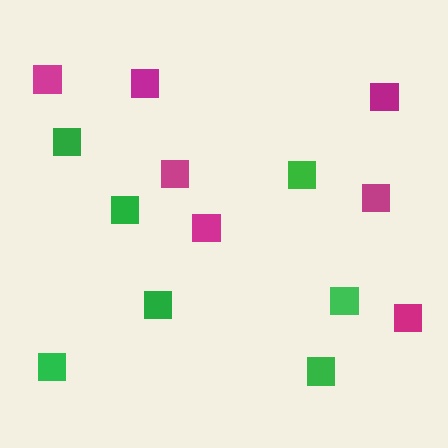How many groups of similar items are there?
There are 2 groups: one group of magenta squares (7) and one group of green squares (7).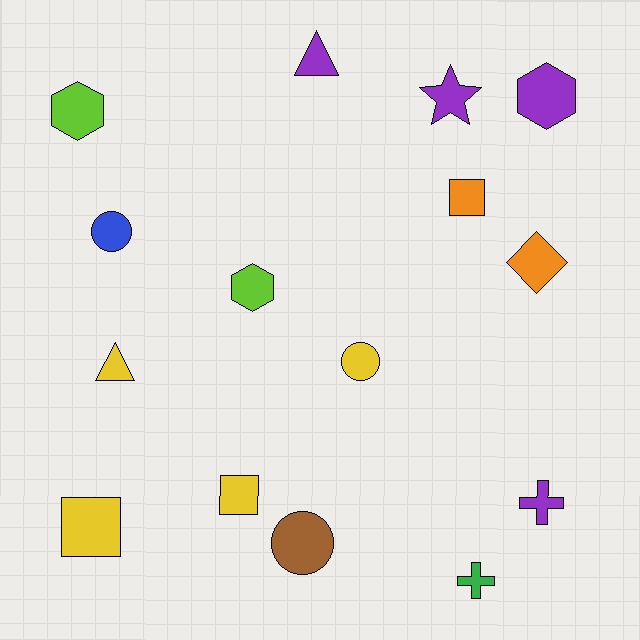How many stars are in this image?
There is 1 star.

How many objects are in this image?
There are 15 objects.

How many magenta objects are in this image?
There are no magenta objects.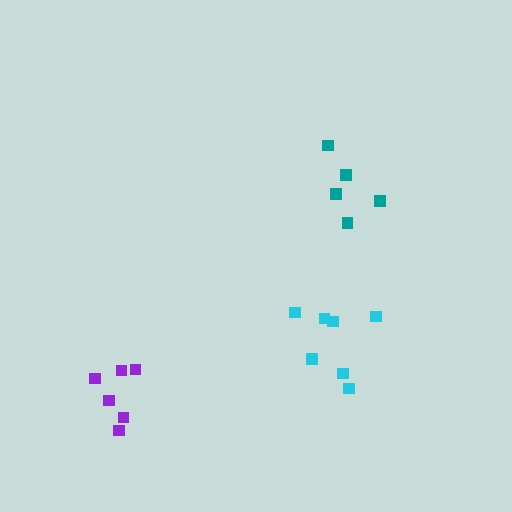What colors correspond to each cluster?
The clusters are colored: teal, cyan, purple.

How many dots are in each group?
Group 1: 5 dots, Group 2: 7 dots, Group 3: 6 dots (18 total).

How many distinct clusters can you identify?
There are 3 distinct clusters.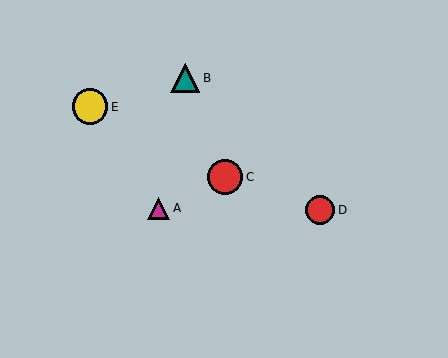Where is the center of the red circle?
The center of the red circle is at (320, 210).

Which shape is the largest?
The yellow circle (labeled E) is the largest.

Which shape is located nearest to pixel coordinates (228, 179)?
The red circle (labeled C) at (225, 177) is nearest to that location.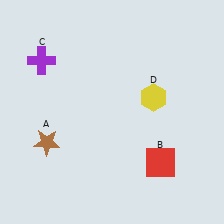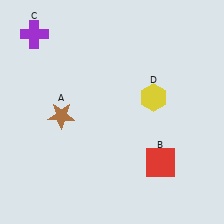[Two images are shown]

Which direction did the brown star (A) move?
The brown star (A) moved up.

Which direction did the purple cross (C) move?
The purple cross (C) moved up.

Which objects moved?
The objects that moved are: the brown star (A), the purple cross (C).